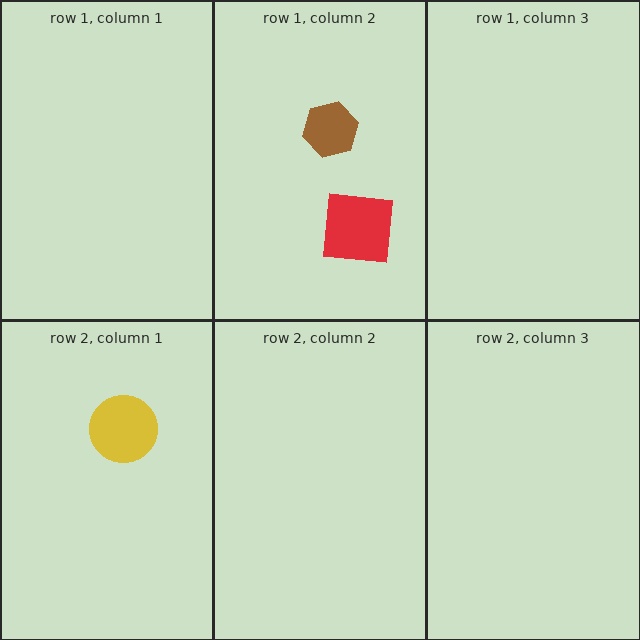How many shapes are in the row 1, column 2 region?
2.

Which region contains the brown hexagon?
The row 1, column 2 region.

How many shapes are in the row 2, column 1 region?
1.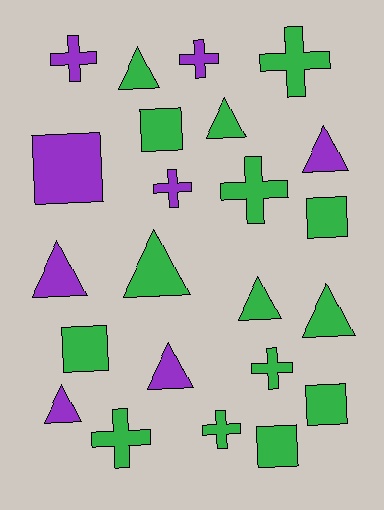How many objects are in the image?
There are 23 objects.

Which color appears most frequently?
Green, with 15 objects.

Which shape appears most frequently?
Triangle, with 9 objects.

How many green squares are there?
There are 5 green squares.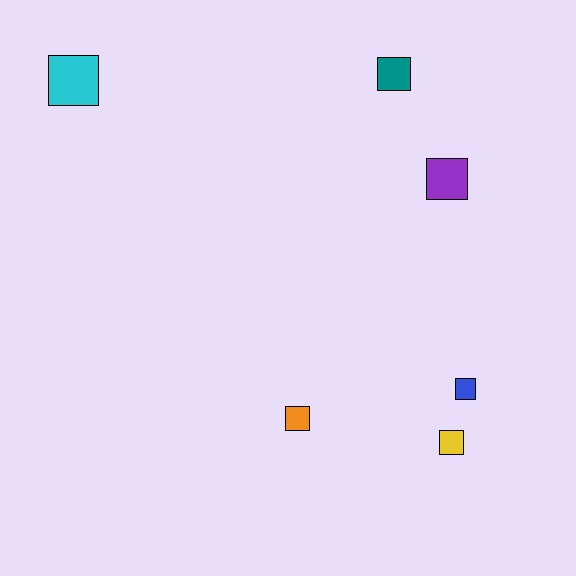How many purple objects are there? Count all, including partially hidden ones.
There is 1 purple object.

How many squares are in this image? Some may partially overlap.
There are 6 squares.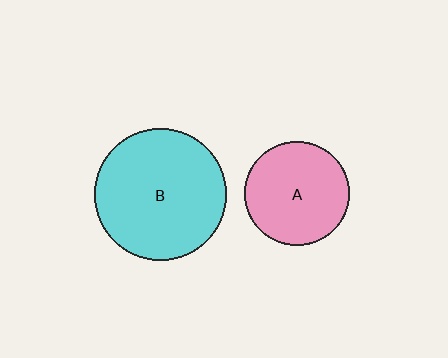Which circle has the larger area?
Circle B (cyan).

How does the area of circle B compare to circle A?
Approximately 1.6 times.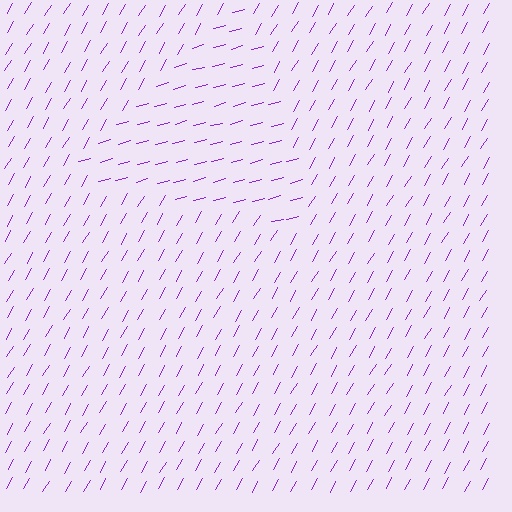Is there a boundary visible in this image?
Yes, there is a texture boundary formed by a change in line orientation.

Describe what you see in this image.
The image is filled with small purple line segments. A triangle region in the image has lines oriented differently from the surrounding lines, creating a visible texture boundary.